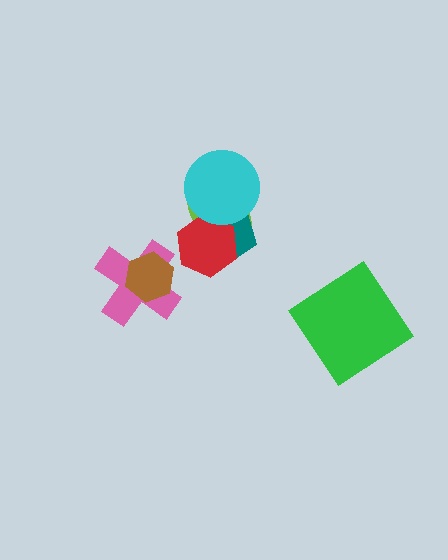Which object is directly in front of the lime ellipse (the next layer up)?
The teal pentagon is directly in front of the lime ellipse.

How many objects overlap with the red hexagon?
3 objects overlap with the red hexagon.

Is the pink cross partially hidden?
Yes, it is partially covered by another shape.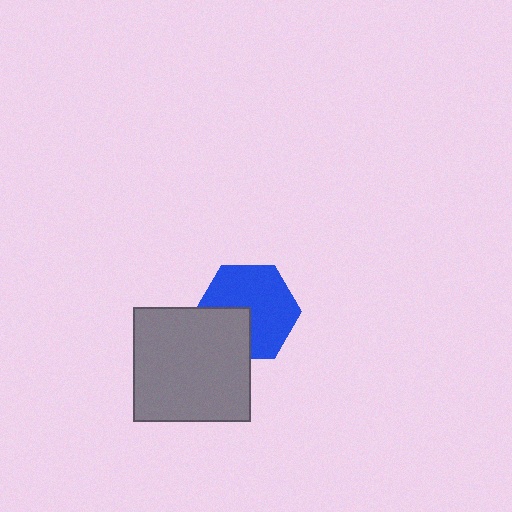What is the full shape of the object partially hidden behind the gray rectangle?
The partially hidden object is a blue hexagon.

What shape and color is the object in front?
The object in front is a gray rectangle.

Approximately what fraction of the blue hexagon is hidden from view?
Roughly 31% of the blue hexagon is hidden behind the gray rectangle.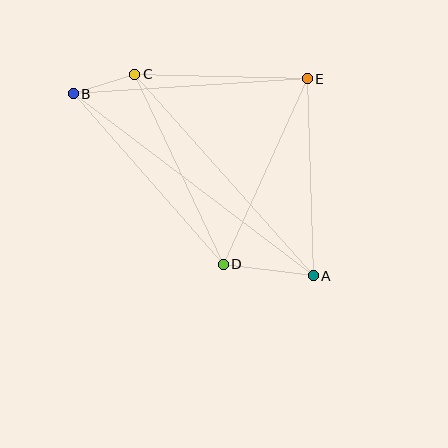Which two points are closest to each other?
Points B and C are closest to each other.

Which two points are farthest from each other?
Points A and B are farthest from each other.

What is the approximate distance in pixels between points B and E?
The distance between B and E is approximately 234 pixels.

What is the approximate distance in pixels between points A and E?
The distance between A and E is approximately 197 pixels.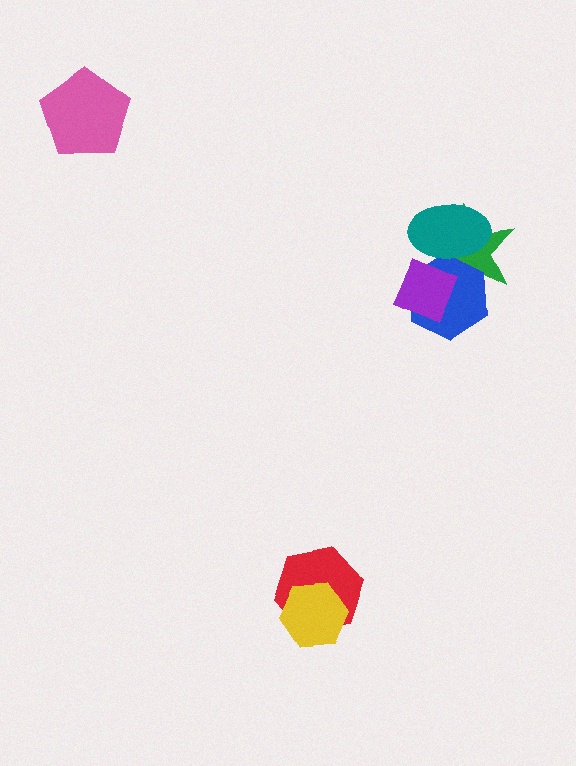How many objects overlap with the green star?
3 objects overlap with the green star.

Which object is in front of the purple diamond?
The teal ellipse is in front of the purple diamond.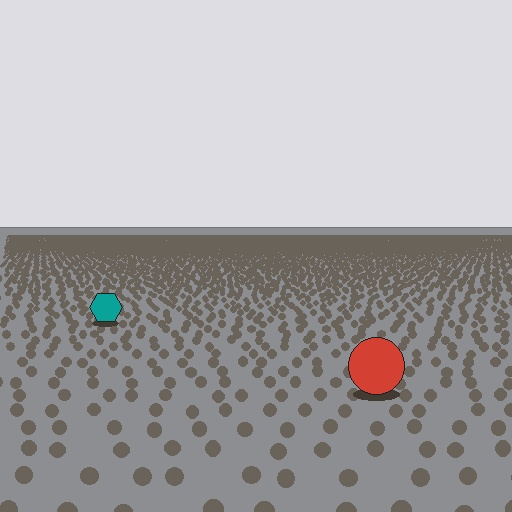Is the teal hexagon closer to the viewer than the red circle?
No. The red circle is closer — you can tell from the texture gradient: the ground texture is coarser near it.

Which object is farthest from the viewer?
The teal hexagon is farthest from the viewer. It appears smaller and the ground texture around it is denser.